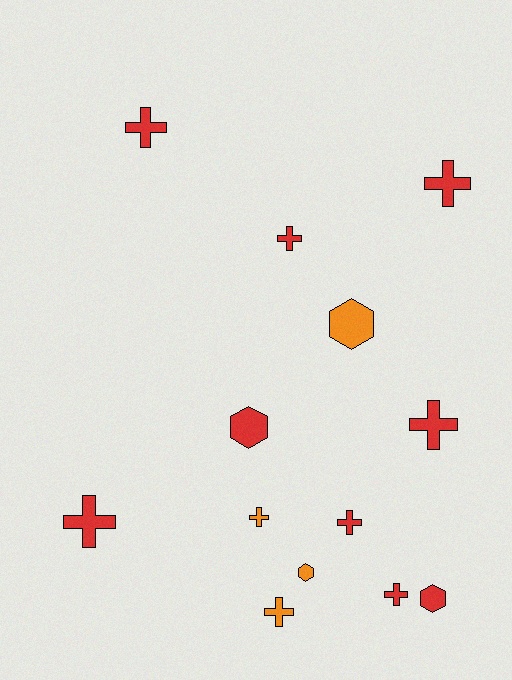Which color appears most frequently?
Red, with 9 objects.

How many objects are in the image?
There are 13 objects.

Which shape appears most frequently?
Cross, with 9 objects.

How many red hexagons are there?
There are 2 red hexagons.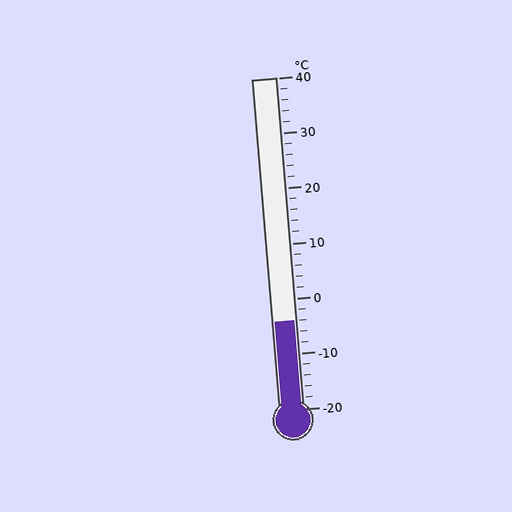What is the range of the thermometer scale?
The thermometer scale ranges from -20°C to 40°C.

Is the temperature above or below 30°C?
The temperature is below 30°C.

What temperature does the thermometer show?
The thermometer shows approximately -4°C.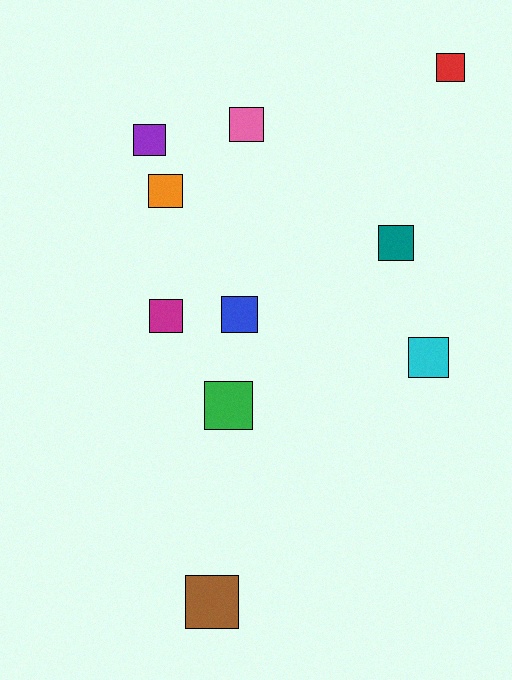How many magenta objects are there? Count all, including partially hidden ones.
There is 1 magenta object.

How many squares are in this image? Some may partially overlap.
There are 10 squares.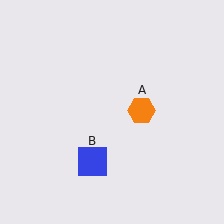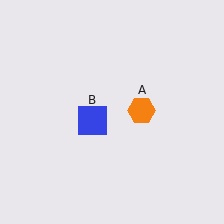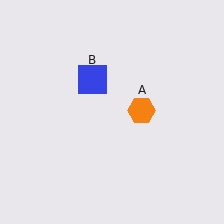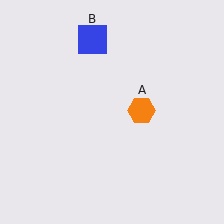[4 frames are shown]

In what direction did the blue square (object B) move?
The blue square (object B) moved up.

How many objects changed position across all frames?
1 object changed position: blue square (object B).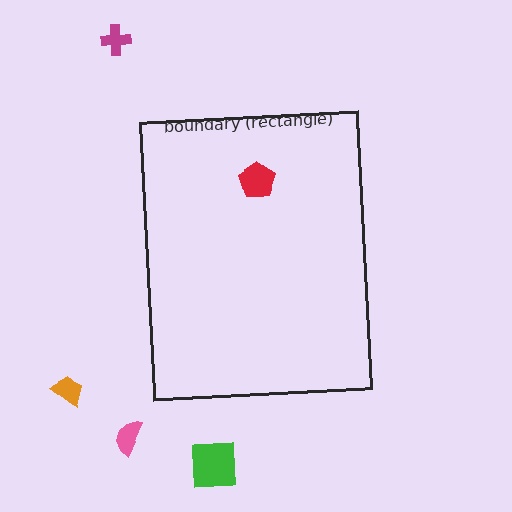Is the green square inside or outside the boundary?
Outside.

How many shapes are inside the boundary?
1 inside, 4 outside.